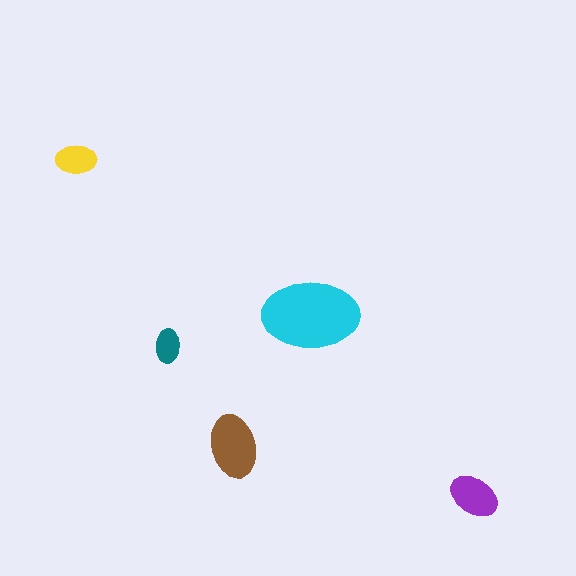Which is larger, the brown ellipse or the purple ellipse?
The brown one.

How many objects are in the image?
There are 5 objects in the image.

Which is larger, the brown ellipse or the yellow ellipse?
The brown one.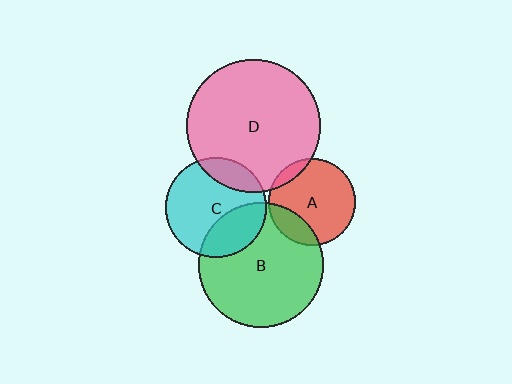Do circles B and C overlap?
Yes.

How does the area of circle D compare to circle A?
Approximately 2.4 times.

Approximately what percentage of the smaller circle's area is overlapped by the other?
Approximately 30%.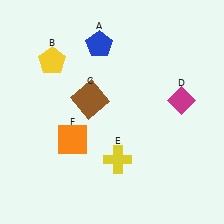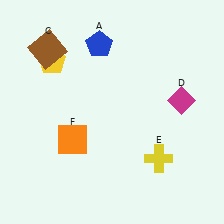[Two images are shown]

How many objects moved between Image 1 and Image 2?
2 objects moved between the two images.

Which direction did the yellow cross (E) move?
The yellow cross (E) moved right.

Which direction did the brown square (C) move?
The brown square (C) moved up.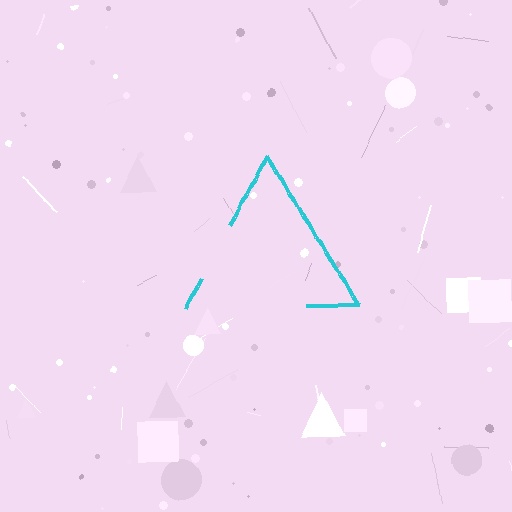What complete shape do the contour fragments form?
The contour fragments form a triangle.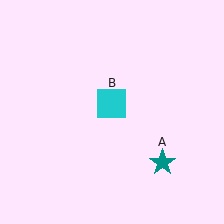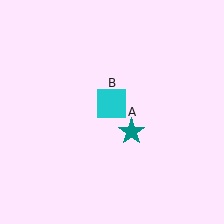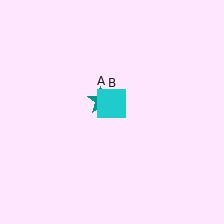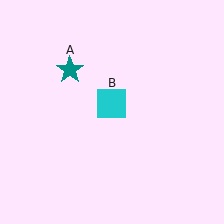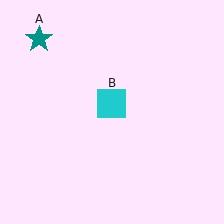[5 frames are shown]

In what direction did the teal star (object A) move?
The teal star (object A) moved up and to the left.